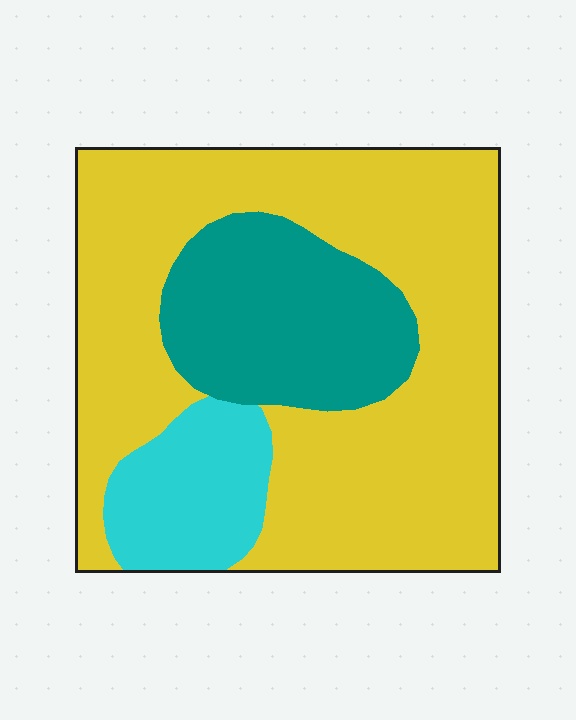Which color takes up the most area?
Yellow, at roughly 65%.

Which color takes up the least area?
Cyan, at roughly 15%.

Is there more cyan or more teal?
Teal.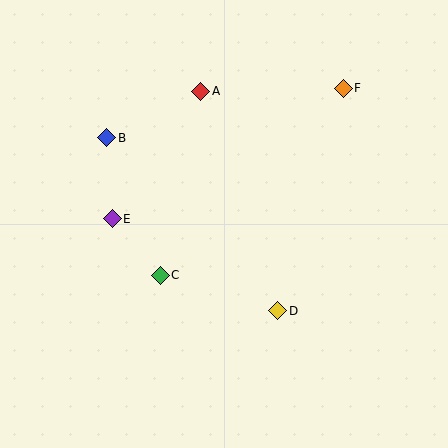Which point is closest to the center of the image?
Point C at (160, 275) is closest to the center.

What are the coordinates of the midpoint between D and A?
The midpoint between D and A is at (239, 201).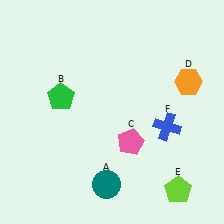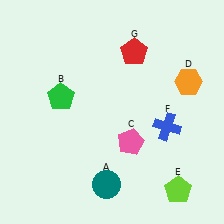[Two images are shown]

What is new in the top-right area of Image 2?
A red pentagon (G) was added in the top-right area of Image 2.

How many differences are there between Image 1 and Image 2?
There is 1 difference between the two images.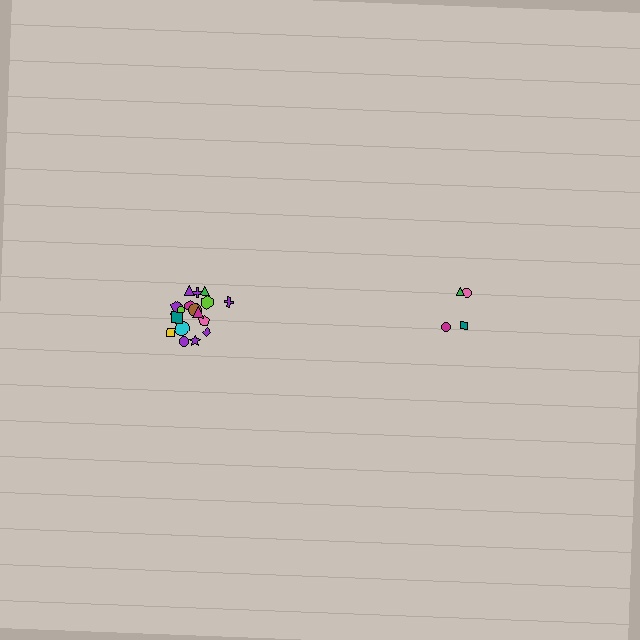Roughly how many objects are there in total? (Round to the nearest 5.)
Roughly 20 objects in total.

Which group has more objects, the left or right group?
The left group.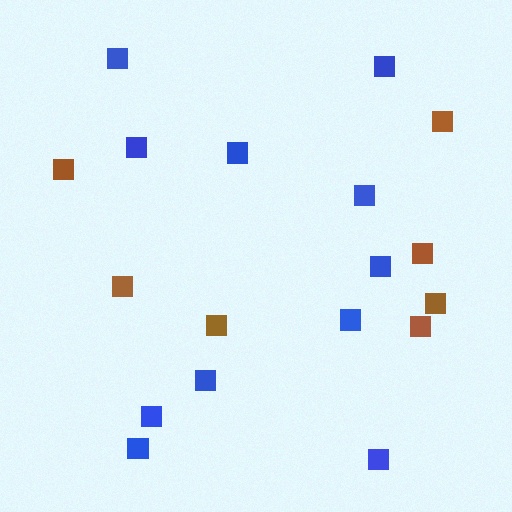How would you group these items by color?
There are 2 groups: one group of blue squares (11) and one group of brown squares (7).